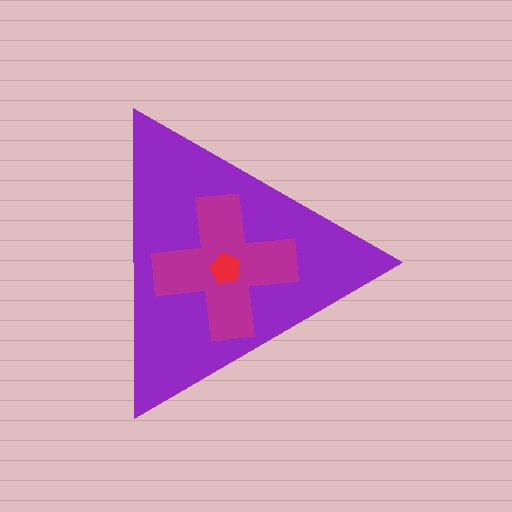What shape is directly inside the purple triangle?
The magenta cross.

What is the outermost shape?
The purple triangle.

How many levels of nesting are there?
3.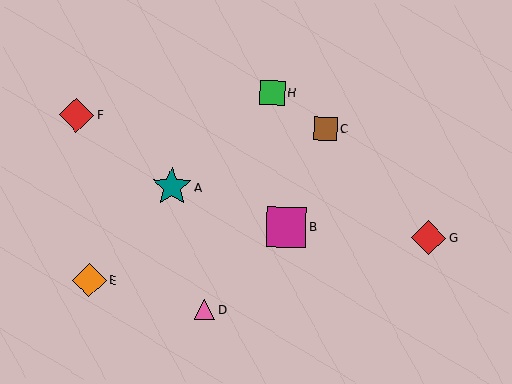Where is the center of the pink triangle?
The center of the pink triangle is at (205, 310).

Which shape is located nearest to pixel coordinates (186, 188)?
The teal star (labeled A) at (172, 187) is nearest to that location.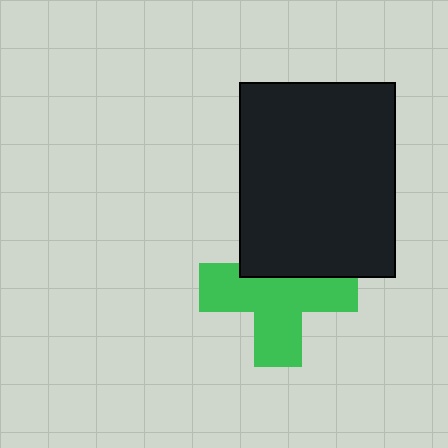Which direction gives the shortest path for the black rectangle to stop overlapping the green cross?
Moving up gives the shortest separation.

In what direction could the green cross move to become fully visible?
The green cross could move down. That would shift it out from behind the black rectangle entirely.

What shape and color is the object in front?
The object in front is a black rectangle.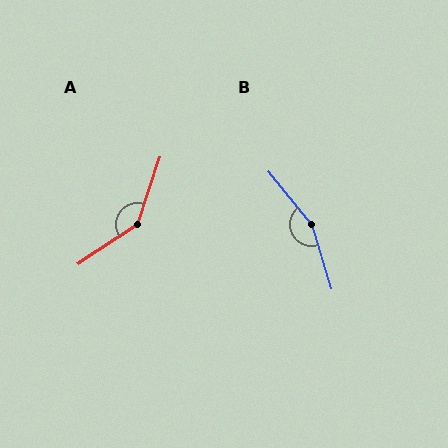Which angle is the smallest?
A, at approximately 142 degrees.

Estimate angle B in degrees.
Approximately 157 degrees.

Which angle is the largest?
B, at approximately 157 degrees.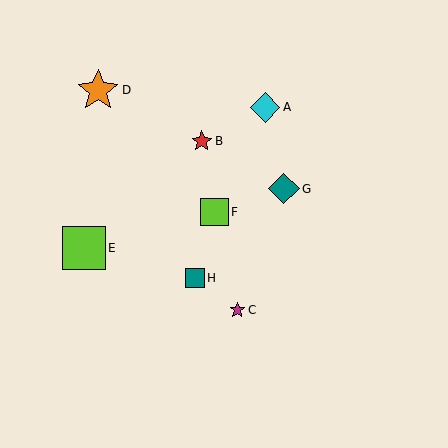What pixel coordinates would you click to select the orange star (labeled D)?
Click at (98, 90) to select the orange star D.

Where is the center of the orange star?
The center of the orange star is at (98, 90).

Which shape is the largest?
The lime square (labeled E) is the largest.